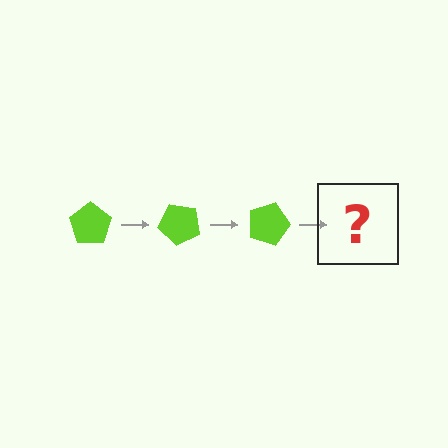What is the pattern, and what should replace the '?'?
The pattern is that the pentagon rotates 45 degrees each step. The '?' should be a lime pentagon rotated 135 degrees.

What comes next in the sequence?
The next element should be a lime pentagon rotated 135 degrees.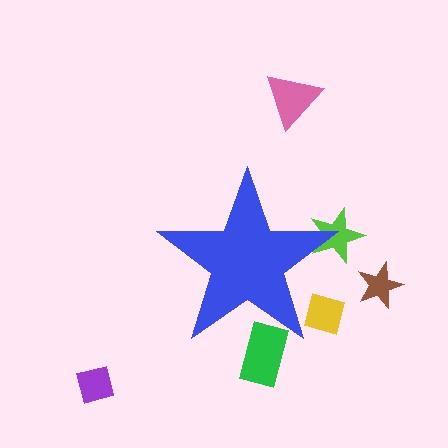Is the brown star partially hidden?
No, the brown star is fully visible.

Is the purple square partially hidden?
No, the purple square is fully visible.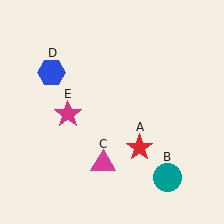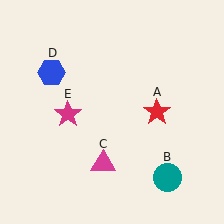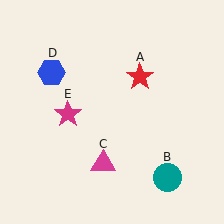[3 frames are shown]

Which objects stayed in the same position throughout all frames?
Teal circle (object B) and magenta triangle (object C) and blue hexagon (object D) and magenta star (object E) remained stationary.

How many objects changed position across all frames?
1 object changed position: red star (object A).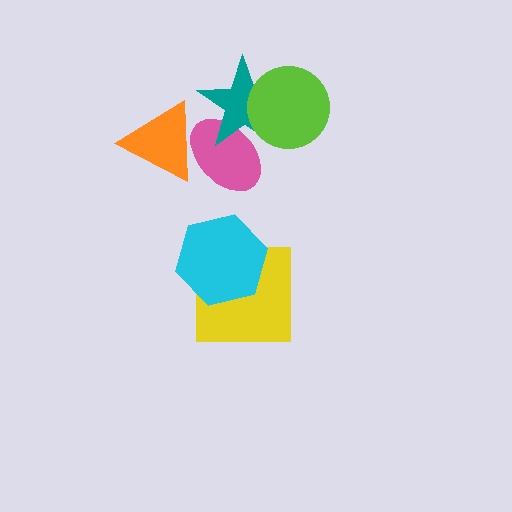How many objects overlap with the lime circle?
1 object overlaps with the lime circle.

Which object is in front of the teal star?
The lime circle is in front of the teal star.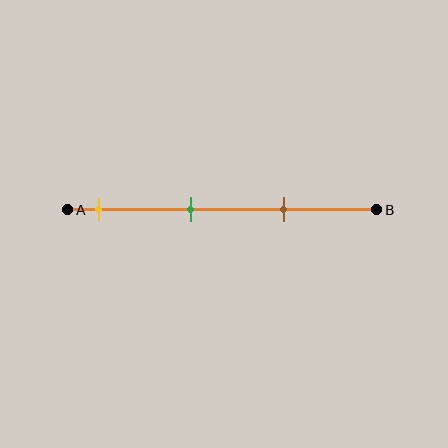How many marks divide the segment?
There are 3 marks dividing the segment.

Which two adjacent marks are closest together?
The green and brown marks are the closest adjacent pair.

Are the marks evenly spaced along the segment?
Yes, the marks are approximately evenly spaced.